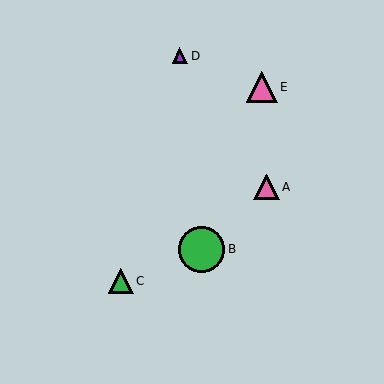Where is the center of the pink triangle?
The center of the pink triangle is at (262, 87).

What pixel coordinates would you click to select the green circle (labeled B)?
Click at (202, 249) to select the green circle B.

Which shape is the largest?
The green circle (labeled B) is the largest.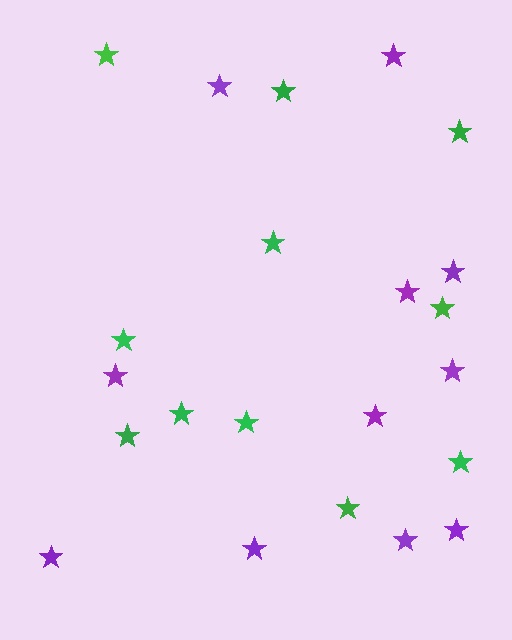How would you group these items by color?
There are 2 groups: one group of green stars (11) and one group of purple stars (11).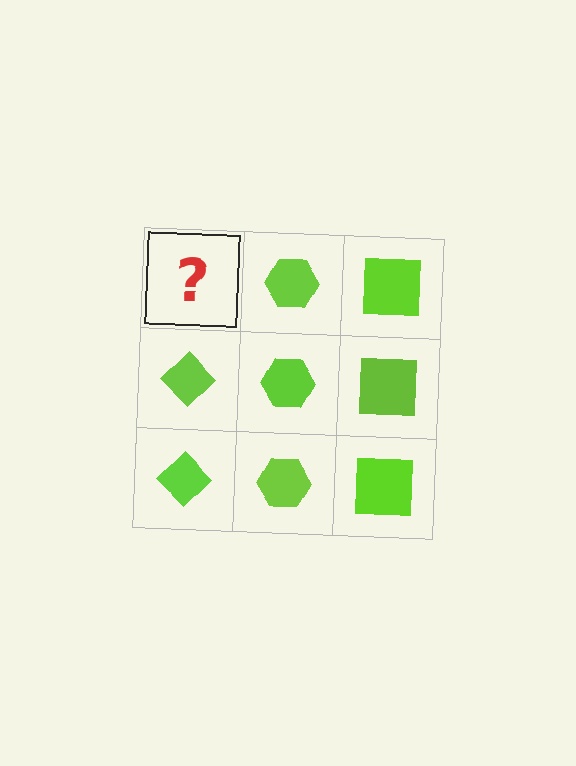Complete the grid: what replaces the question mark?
The question mark should be replaced with a lime diamond.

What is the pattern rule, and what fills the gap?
The rule is that each column has a consistent shape. The gap should be filled with a lime diamond.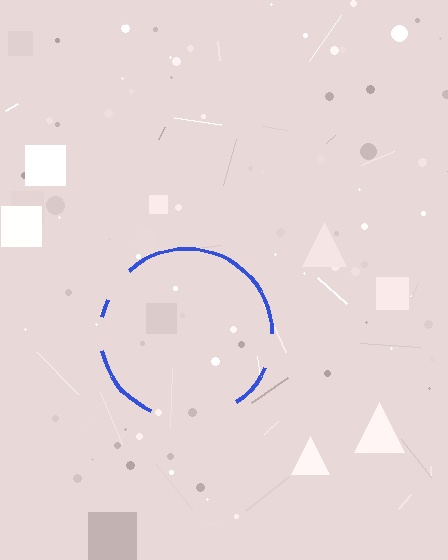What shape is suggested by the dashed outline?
The dashed outline suggests a circle.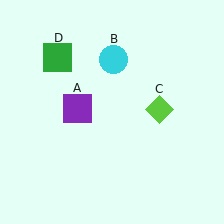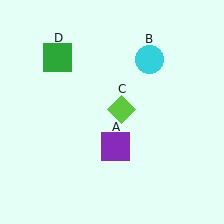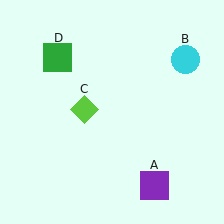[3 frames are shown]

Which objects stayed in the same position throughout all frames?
Green square (object D) remained stationary.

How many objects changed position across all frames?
3 objects changed position: purple square (object A), cyan circle (object B), lime diamond (object C).